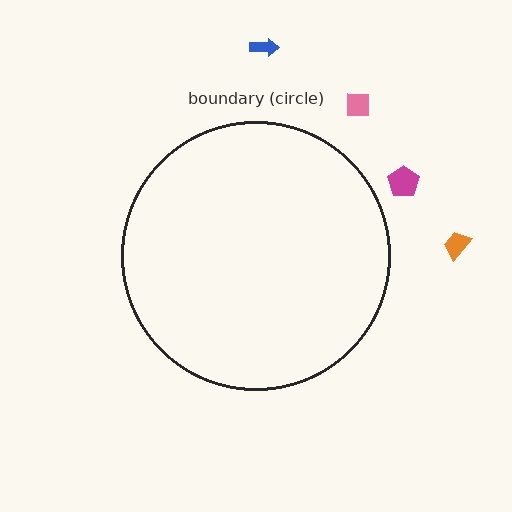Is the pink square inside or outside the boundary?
Outside.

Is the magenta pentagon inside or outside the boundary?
Outside.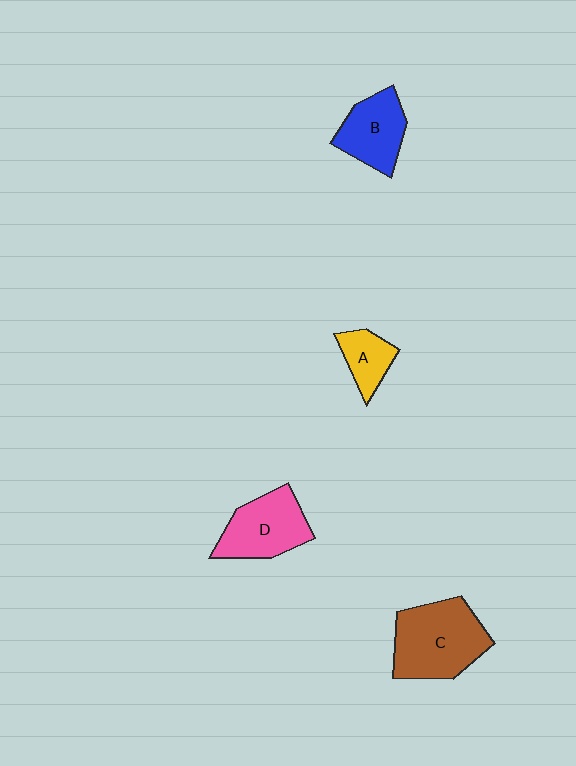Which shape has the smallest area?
Shape A (yellow).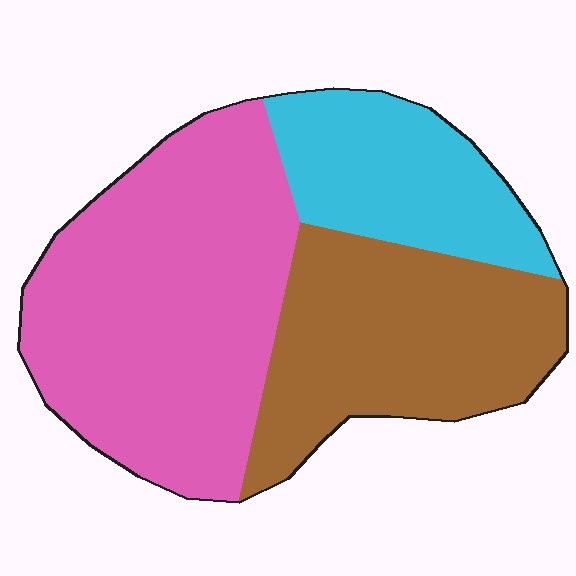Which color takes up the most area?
Pink, at roughly 50%.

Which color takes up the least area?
Cyan, at roughly 20%.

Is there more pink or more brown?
Pink.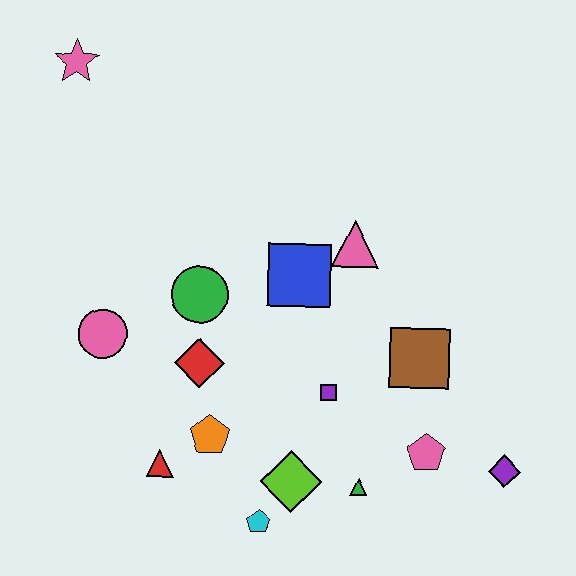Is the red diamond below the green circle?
Yes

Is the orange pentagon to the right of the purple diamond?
No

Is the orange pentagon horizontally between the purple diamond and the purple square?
No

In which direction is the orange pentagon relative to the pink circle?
The orange pentagon is to the right of the pink circle.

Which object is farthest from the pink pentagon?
The pink star is farthest from the pink pentagon.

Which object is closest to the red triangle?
The orange pentagon is closest to the red triangle.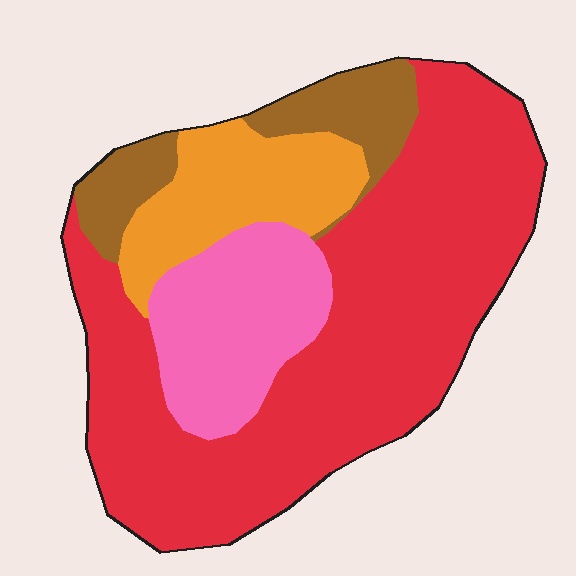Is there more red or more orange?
Red.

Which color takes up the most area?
Red, at roughly 60%.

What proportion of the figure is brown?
Brown covers about 10% of the figure.